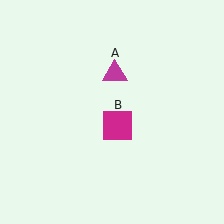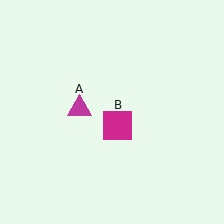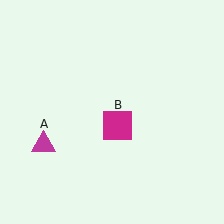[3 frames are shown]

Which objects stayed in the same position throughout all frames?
Magenta square (object B) remained stationary.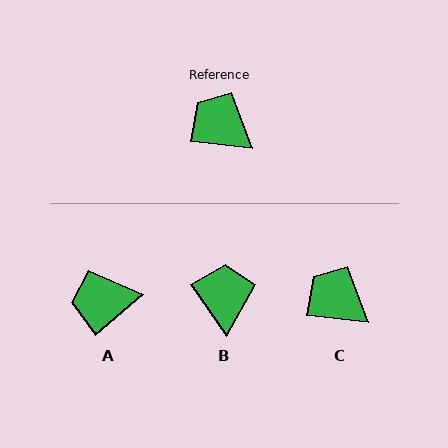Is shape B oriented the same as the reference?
No, it is off by about 49 degrees.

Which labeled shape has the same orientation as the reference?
C.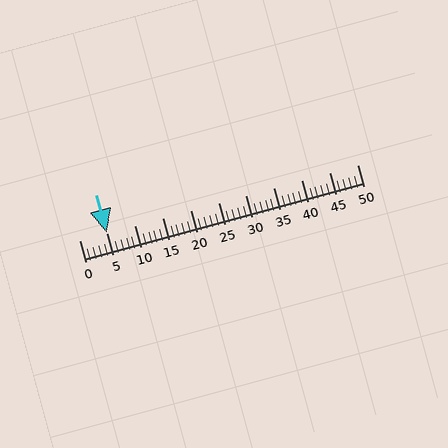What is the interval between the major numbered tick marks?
The major tick marks are spaced 5 units apart.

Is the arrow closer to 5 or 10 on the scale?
The arrow is closer to 5.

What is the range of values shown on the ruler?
The ruler shows values from 0 to 50.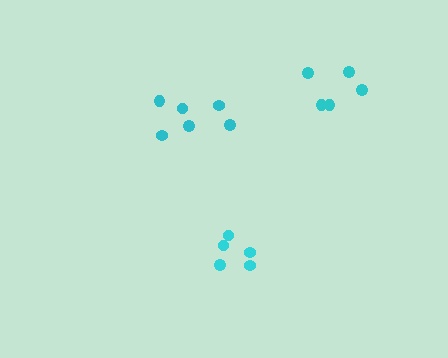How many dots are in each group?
Group 1: 5 dots, Group 2: 5 dots, Group 3: 6 dots (16 total).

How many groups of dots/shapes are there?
There are 3 groups.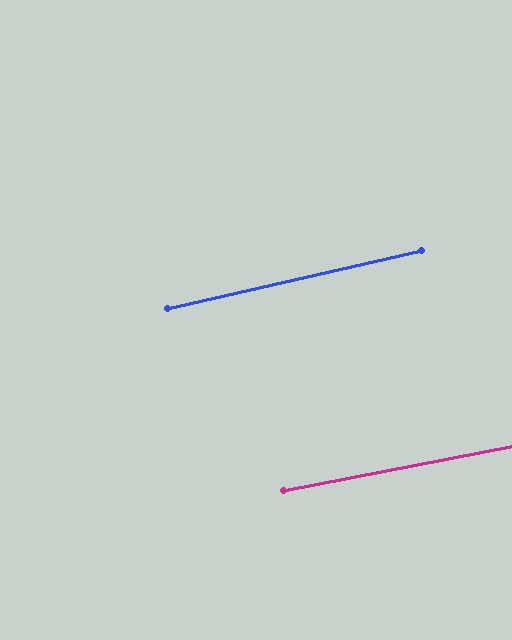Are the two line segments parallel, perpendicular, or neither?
Parallel — their directions differ by only 1.8°.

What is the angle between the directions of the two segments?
Approximately 2 degrees.